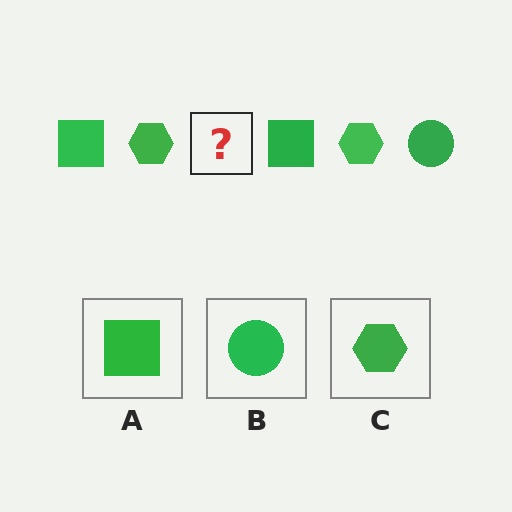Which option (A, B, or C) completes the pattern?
B.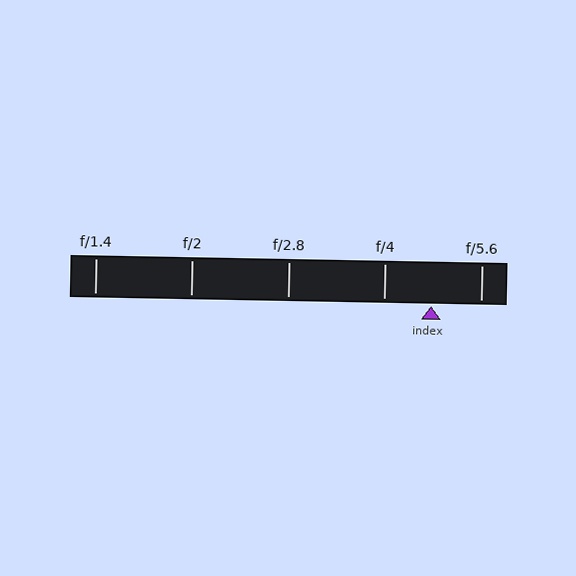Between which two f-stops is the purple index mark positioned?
The index mark is between f/4 and f/5.6.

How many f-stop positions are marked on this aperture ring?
There are 5 f-stop positions marked.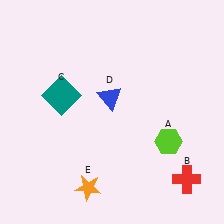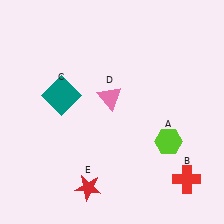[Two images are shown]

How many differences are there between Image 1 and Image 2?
There are 2 differences between the two images.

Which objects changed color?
D changed from blue to pink. E changed from orange to red.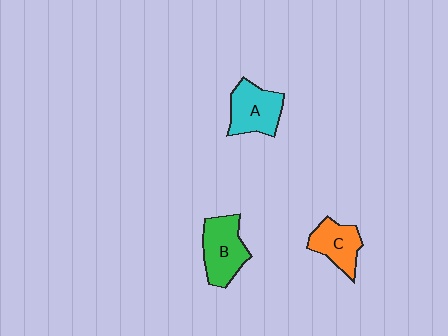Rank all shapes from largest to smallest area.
From largest to smallest: B (green), A (cyan), C (orange).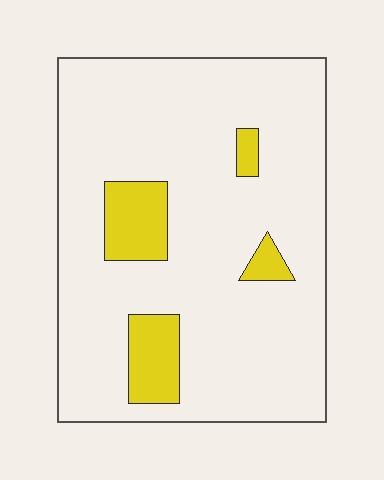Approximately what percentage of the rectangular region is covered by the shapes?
Approximately 15%.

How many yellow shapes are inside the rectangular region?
4.